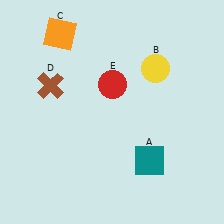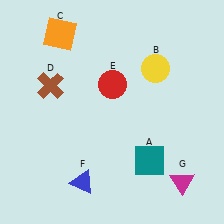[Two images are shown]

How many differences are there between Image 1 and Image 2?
There are 2 differences between the two images.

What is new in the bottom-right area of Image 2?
A magenta triangle (G) was added in the bottom-right area of Image 2.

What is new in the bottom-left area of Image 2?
A blue triangle (F) was added in the bottom-left area of Image 2.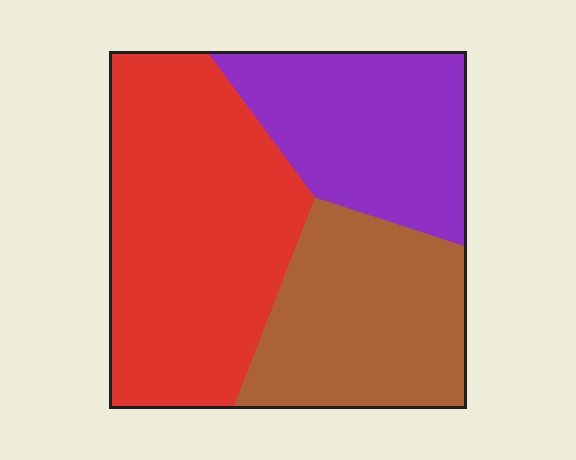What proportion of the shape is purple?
Purple covers around 25% of the shape.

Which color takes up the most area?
Red, at roughly 45%.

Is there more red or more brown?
Red.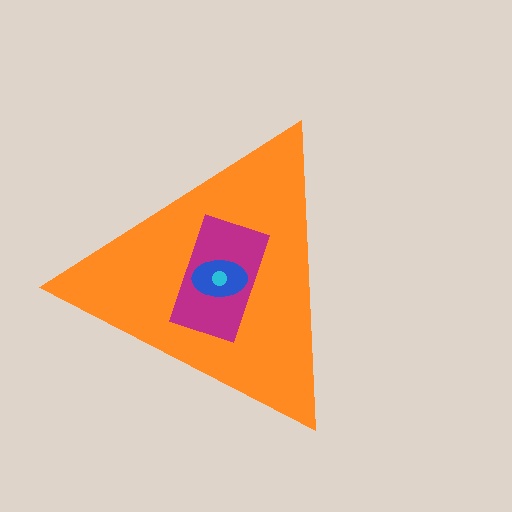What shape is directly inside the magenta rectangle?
The blue ellipse.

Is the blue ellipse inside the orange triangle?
Yes.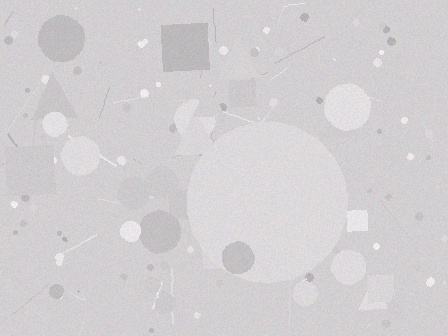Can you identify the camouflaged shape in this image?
The camouflaged shape is a circle.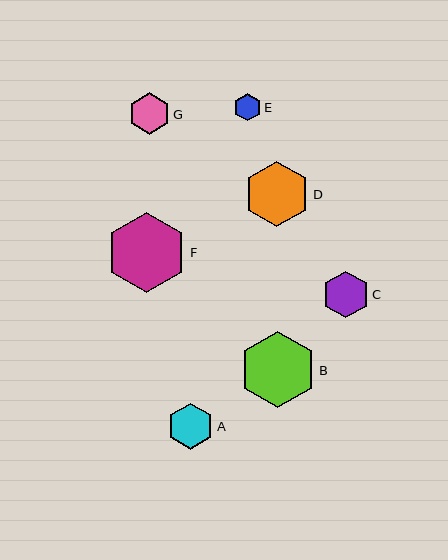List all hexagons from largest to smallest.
From largest to smallest: F, B, D, C, A, G, E.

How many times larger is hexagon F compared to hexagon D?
Hexagon F is approximately 1.2 times the size of hexagon D.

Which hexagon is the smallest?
Hexagon E is the smallest with a size of approximately 28 pixels.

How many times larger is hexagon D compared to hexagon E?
Hexagon D is approximately 2.4 times the size of hexagon E.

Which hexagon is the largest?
Hexagon F is the largest with a size of approximately 80 pixels.